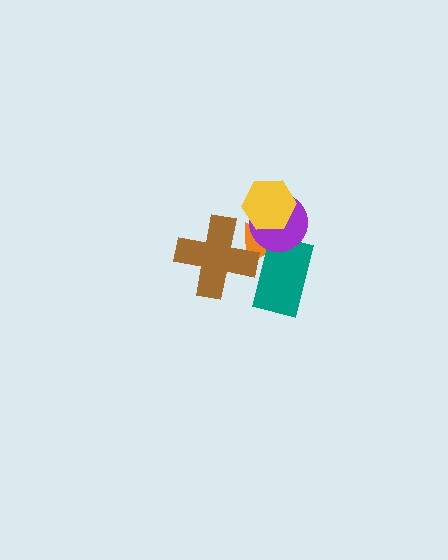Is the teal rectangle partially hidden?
Yes, it is partially covered by another shape.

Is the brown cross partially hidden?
No, no other shape covers it.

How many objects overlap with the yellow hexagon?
2 objects overlap with the yellow hexagon.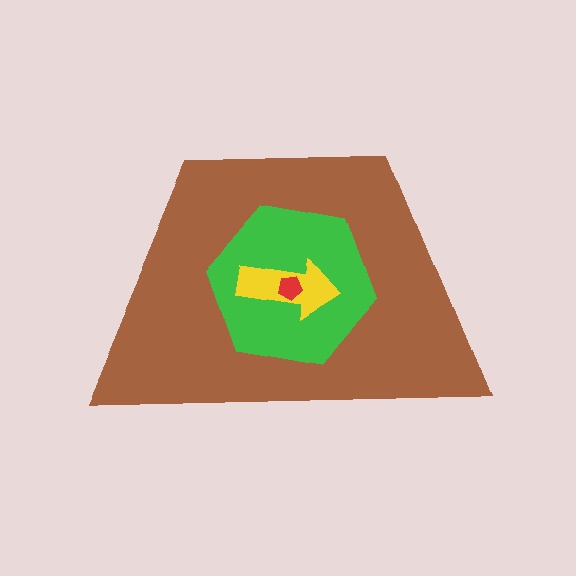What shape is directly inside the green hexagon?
The yellow arrow.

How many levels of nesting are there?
4.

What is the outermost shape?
The brown trapezoid.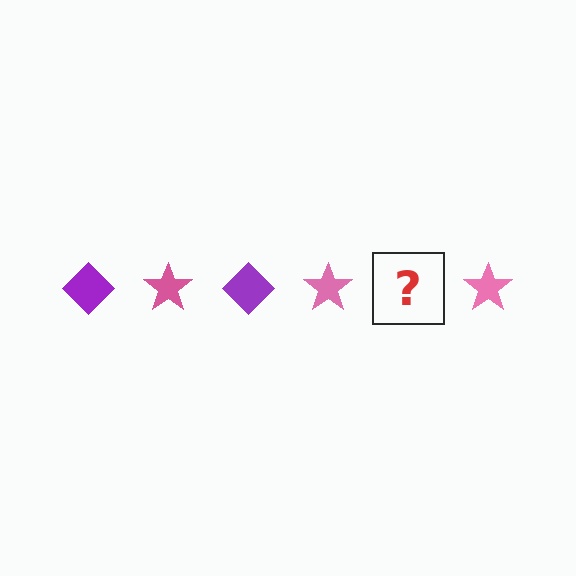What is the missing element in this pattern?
The missing element is a purple diamond.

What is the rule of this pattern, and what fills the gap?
The rule is that the pattern alternates between purple diamond and pink star. The gap should be filled with a purple diamond.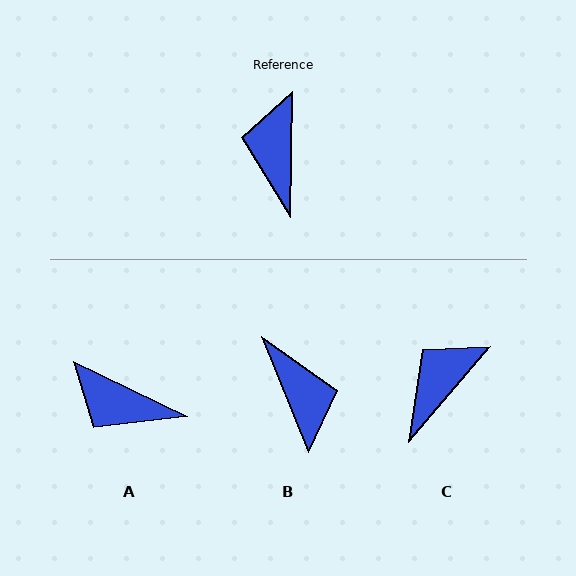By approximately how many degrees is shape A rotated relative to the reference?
Approximately 65 degrees counter-clockwise.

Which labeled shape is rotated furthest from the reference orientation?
B, about 157 degrees away.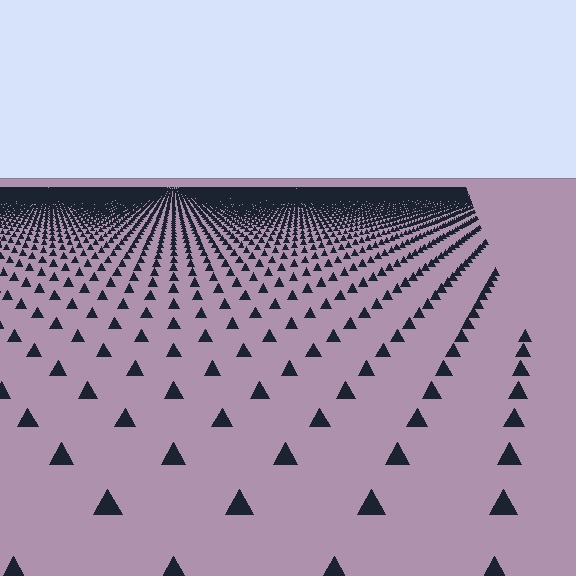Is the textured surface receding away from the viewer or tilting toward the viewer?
The surface is receding away from the viewer. Texture elements get smaller and denser toward the top.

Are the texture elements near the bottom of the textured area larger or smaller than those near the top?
Larger. Near the bottom, elements are closer to the viewer and appear at a bigger on-screen size.